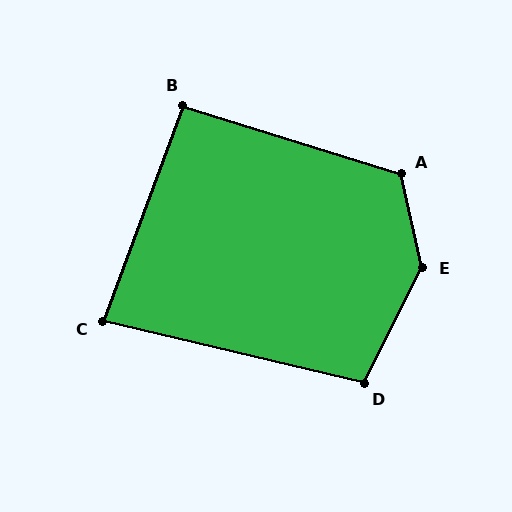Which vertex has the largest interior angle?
E, at approximately 140 degrees.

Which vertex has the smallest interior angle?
C, at approximately 83 degrees.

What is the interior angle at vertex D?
Approximately 104 degrees (obtuse).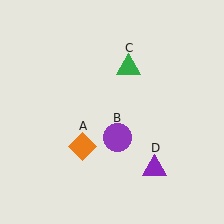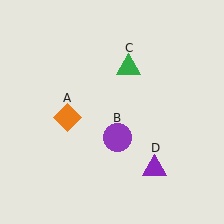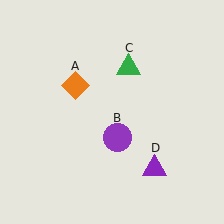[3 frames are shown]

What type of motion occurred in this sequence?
The orange diamond (object A) rotated clockwise around the center of the scene.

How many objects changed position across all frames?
1 object changed position: orange diamond (object A).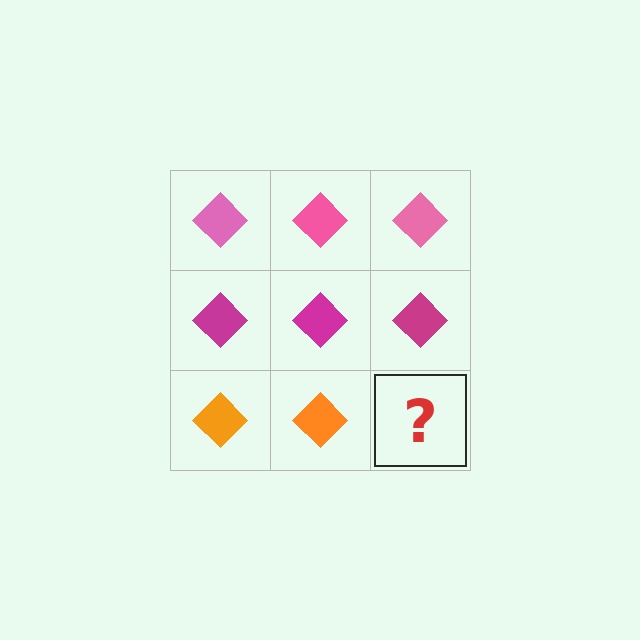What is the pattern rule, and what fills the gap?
The rule is that each row has a consistent color. The gap should be filled with an orange diamond.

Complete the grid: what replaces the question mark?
The question mark should be replaced with an orange diamond.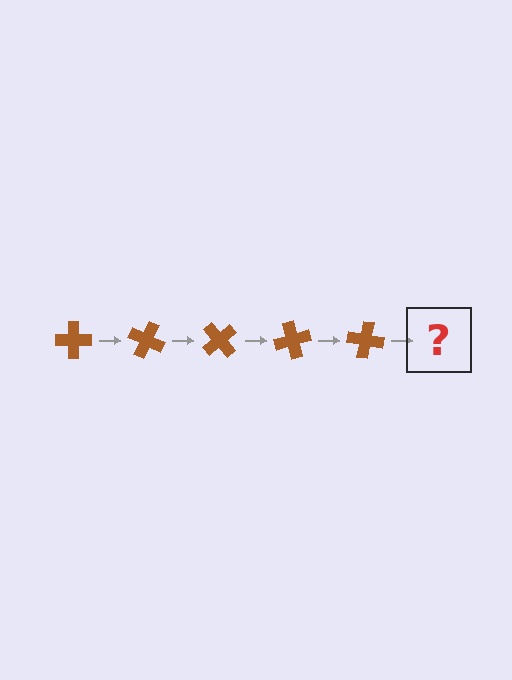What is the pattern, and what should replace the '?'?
The pattern is that the cross rotates 25 degrees each step. The '?' should be a brown cross rotated 125 degrees.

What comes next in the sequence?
The next element should be a brown cross rotated 125 degrees.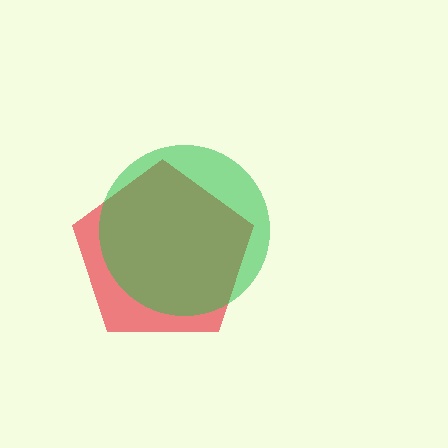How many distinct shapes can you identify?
There are 2 distinct shapes: a red pentagon, a green circle.